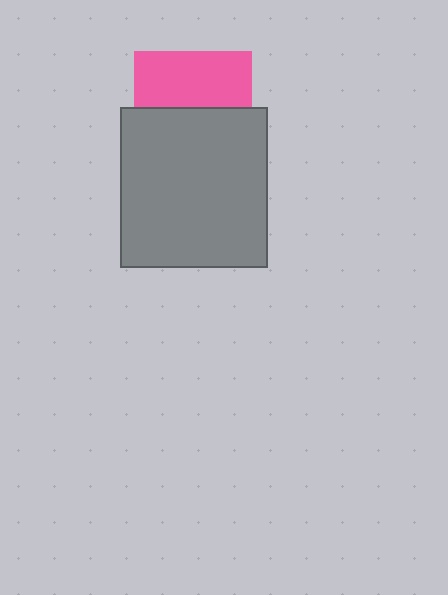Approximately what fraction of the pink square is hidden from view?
Roughly 53% of the pink square is hidden behind the gray rectangle.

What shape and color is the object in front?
The object in front is a gray rectangle.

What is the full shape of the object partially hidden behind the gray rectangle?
The partially hidden object is a pink square.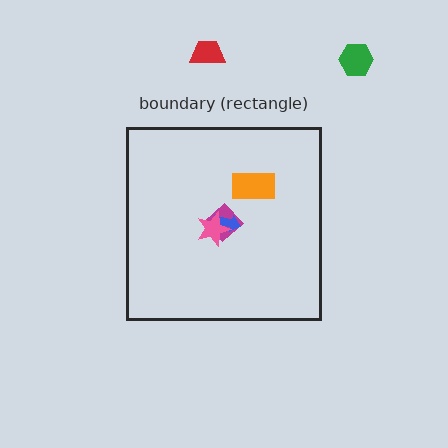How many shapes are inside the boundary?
4 inside, 2 outside.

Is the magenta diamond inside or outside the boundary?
Inside.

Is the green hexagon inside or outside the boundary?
Outside.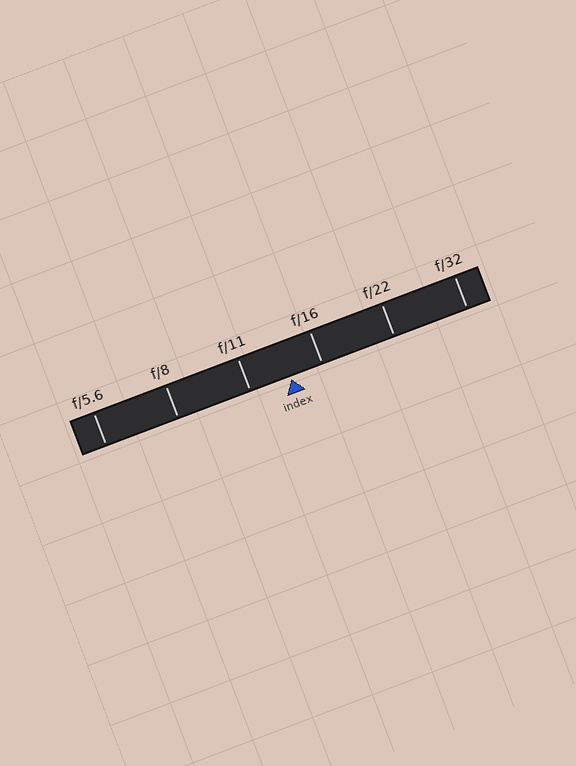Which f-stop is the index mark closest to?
The index mark is closest to f/16.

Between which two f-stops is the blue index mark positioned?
The index mark is between f/11 and f/16.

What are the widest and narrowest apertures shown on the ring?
The widest aperture shown is f/5.6 and the narrowest is f/32.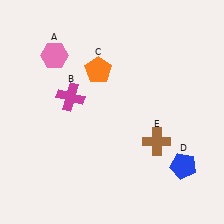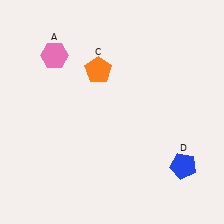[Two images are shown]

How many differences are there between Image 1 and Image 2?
There are 2 differences between the two images.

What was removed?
The magenta cross (B), the brown cross (E) were removed in Image 2.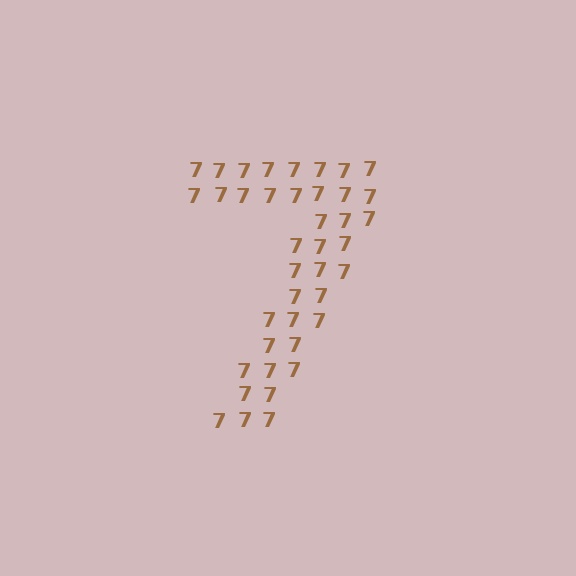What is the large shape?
The large shape is the digit 7.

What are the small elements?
The small elements are digit 7's.